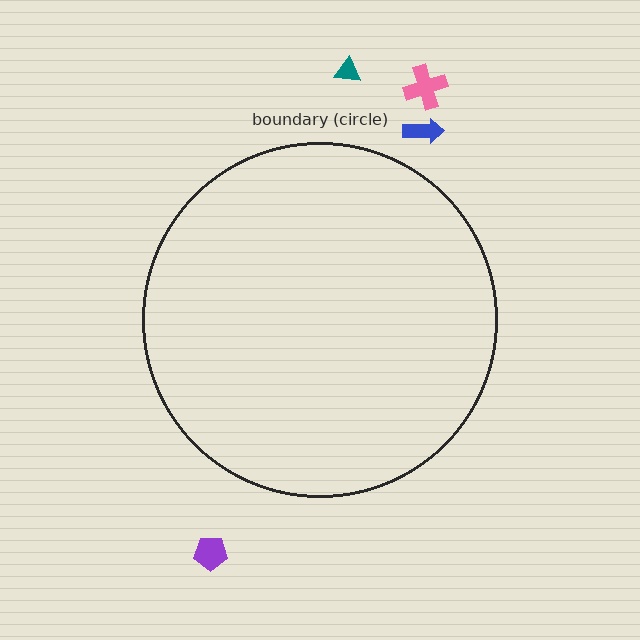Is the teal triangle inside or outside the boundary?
Outside.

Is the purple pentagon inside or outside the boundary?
Outside.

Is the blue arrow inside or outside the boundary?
Outside.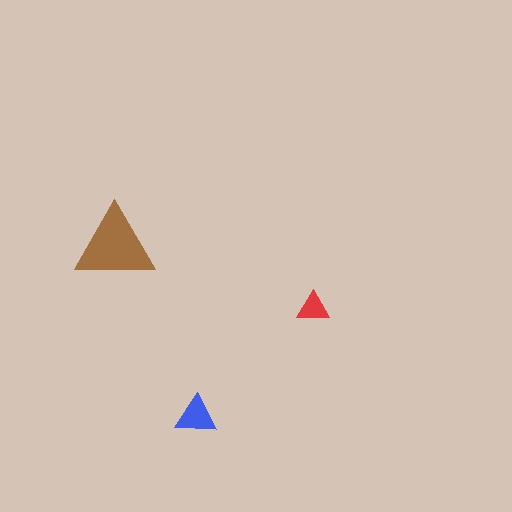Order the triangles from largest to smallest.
the brown one, the blue one, the red one.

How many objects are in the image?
There are 3 objects in the image.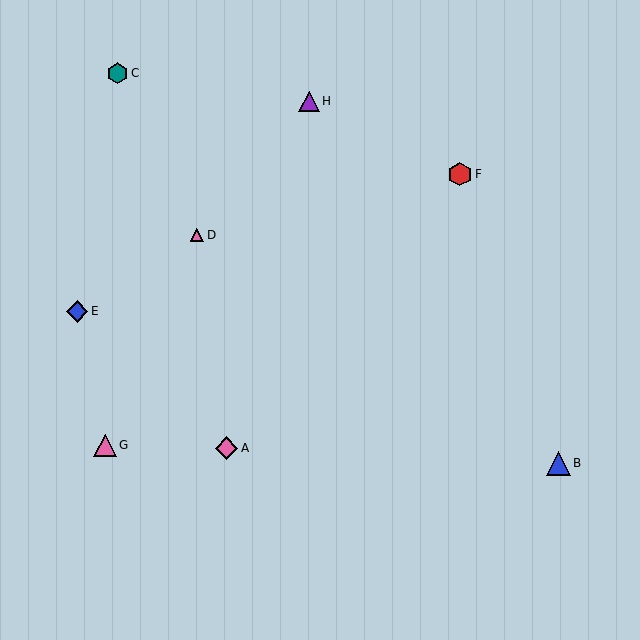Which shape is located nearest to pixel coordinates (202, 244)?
The pink triangle (labeled D) at (197, 235) is nearest to that location.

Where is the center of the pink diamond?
The center of the pink diamond is at (227, 448).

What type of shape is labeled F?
Shape F is a red hexagon.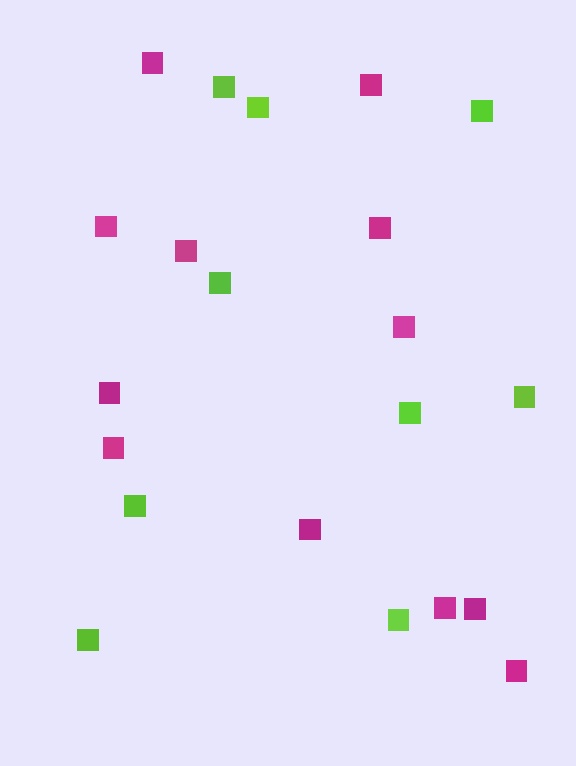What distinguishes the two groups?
There are 2 groups: one group of magenta squares (12) and one group of lime squares (9).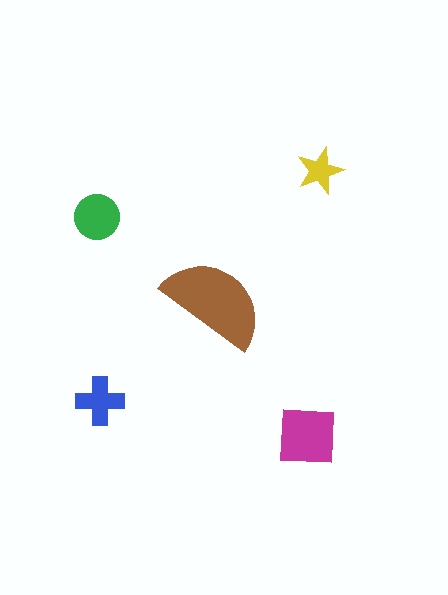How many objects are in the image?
There are 5 objects in the image.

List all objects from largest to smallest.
The brown semicircle, the magenta square, the green circle, the blue cross, the yellow star.